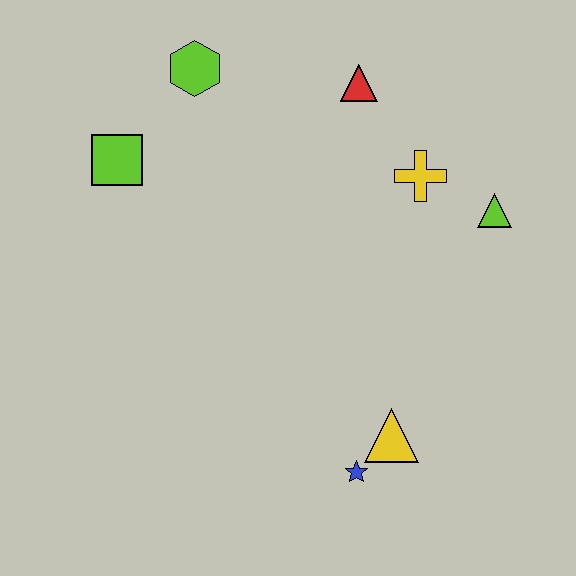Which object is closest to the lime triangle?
The yellow cross is closest to the lime triangle.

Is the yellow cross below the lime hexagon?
Yes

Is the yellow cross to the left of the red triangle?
No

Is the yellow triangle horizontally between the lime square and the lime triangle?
Yes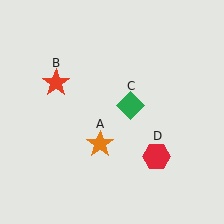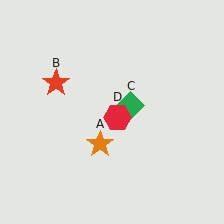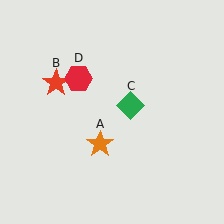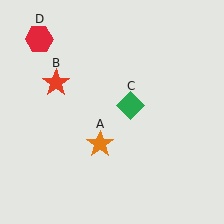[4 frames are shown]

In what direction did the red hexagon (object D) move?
The red hexagon (object D) moved up and to the left.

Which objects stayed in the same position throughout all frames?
Orange star (object A) and red star (object B) and green diamond (object C) remained stationary.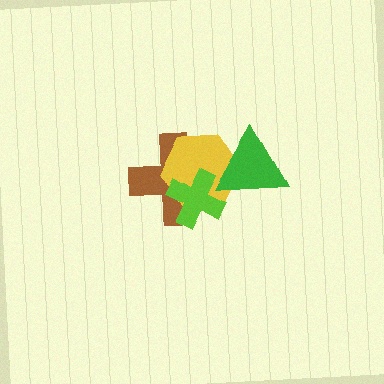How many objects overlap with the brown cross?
3 objects overlap with the brown cross.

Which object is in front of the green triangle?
The lime cross is in front of the green triangle.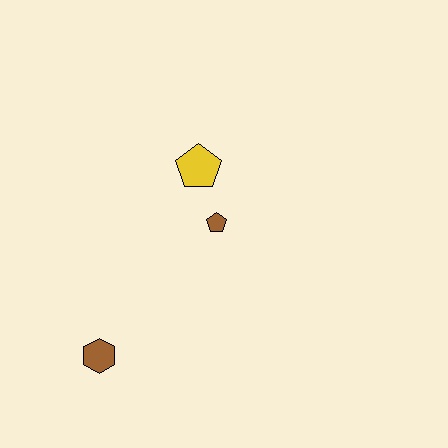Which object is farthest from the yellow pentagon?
The brown hexagon is farthest from the yellow pentagon.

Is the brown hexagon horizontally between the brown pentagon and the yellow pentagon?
No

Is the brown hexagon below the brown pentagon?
Yes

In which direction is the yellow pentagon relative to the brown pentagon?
The yellow pentagon is above the brown pentagon.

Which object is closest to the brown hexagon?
The brown pentagon is closest to the brown hexagon.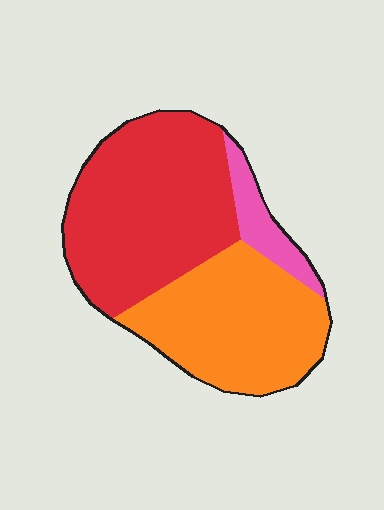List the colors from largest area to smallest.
From largest to smallest: red, orange, pink.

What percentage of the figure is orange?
Orange takes up between a third and a half of the figure.